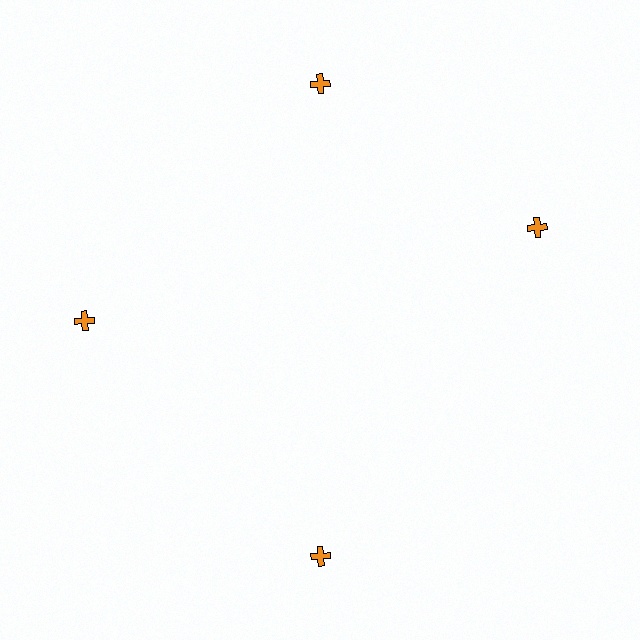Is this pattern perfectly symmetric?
No. The 4 orange crosses are arranged in a ring, but one element near the 3 o'clock position is rotated out of alignment along the ring, breaking the 4-fold rotational symmetry.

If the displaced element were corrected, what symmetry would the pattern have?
It would have 4-fold rotational symmetry — the pattern would map onto itself every 90 degrees.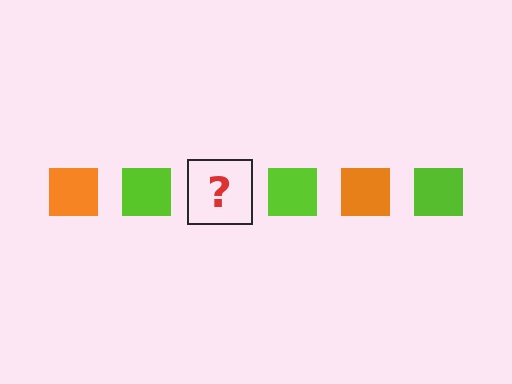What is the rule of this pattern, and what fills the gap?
The rule is that the pattern cycles through orange, lime squares. The gap should be filled with an orange square.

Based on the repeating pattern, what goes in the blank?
The blank should be an orange square.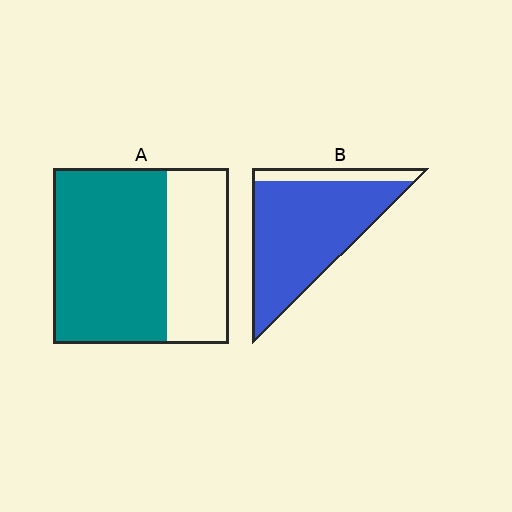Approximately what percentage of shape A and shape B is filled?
A is approximately 65% and B is approximately 85%.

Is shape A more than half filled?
Yes.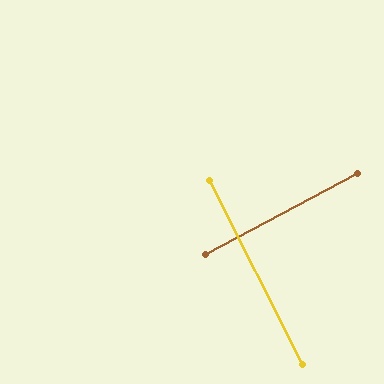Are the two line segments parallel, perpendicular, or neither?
Perpendicular — they meet at approximately 89°.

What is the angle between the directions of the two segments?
Approximately 89 degrees.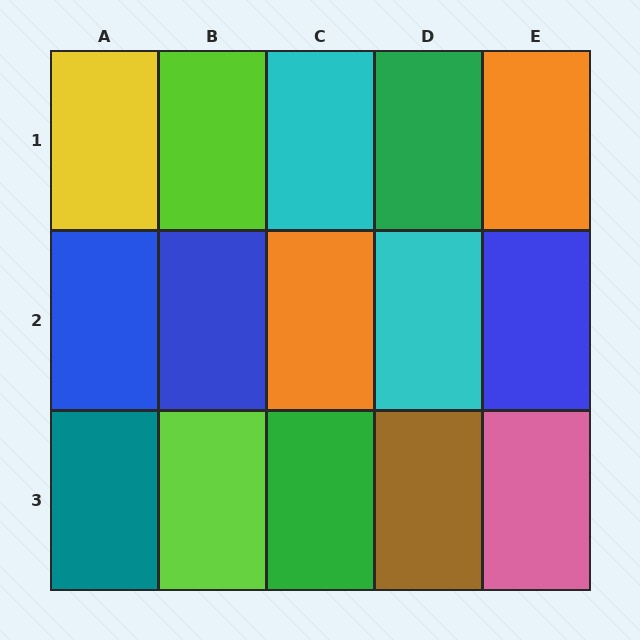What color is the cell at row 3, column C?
Green.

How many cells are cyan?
2 cells are cyan.